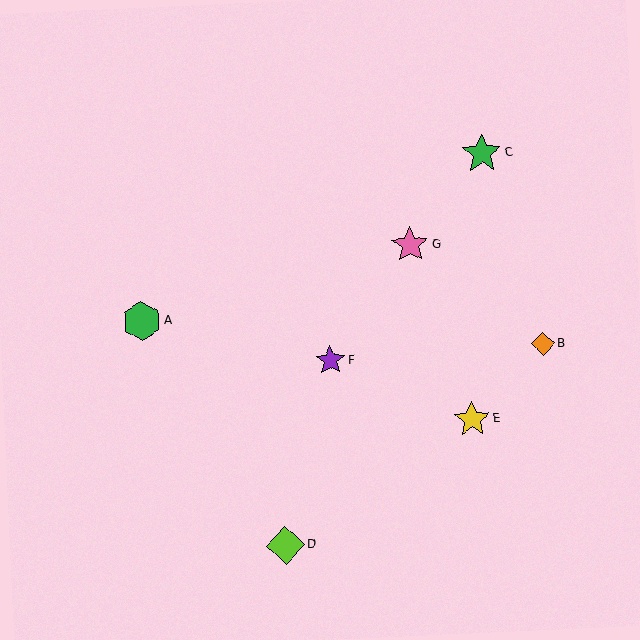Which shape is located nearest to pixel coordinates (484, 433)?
The yellow star (labeled E) at (472, 419) is nearest to that location.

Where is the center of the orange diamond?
The center of the orange diamond is at (543, 344).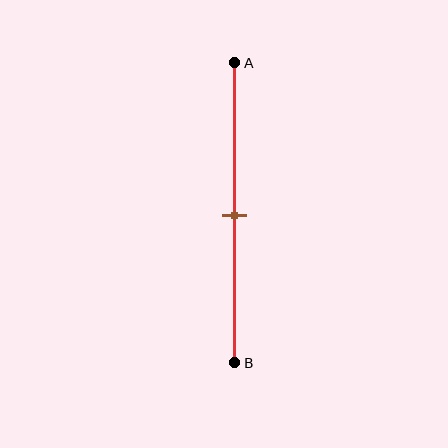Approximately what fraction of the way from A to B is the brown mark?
The brown mark is approximately 50% of the way from A to B.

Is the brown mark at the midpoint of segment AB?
Yes, the mark is approximately at the midpoint.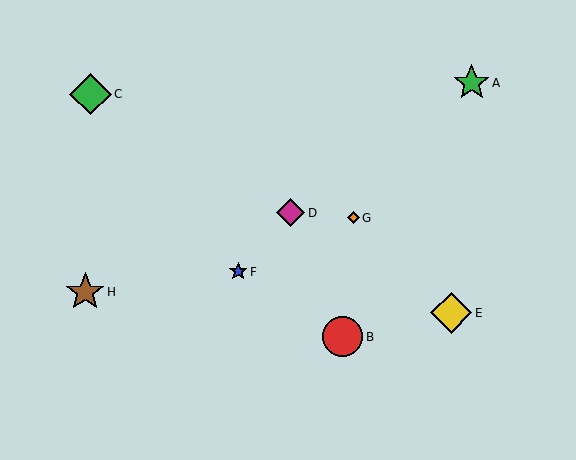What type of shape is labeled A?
Shape A is a green star.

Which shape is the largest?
The green diamond (labeled C) is the largest.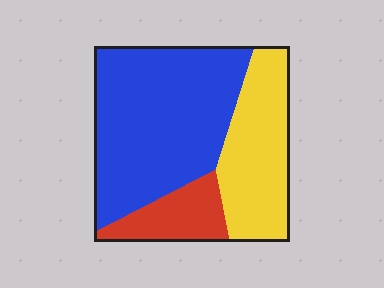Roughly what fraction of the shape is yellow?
Yellow covers roughly 30% of the shape.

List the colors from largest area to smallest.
From largest to smallest: blue, yellow, red.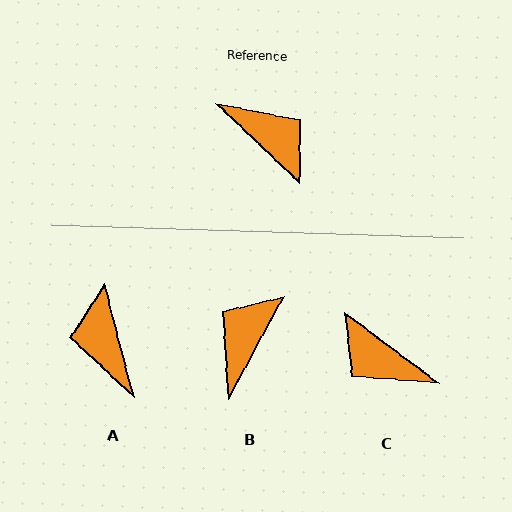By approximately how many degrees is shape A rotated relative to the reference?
Approximately 148 degrees counter-clockwise.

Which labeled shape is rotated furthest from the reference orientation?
C, about 174 degrees away.